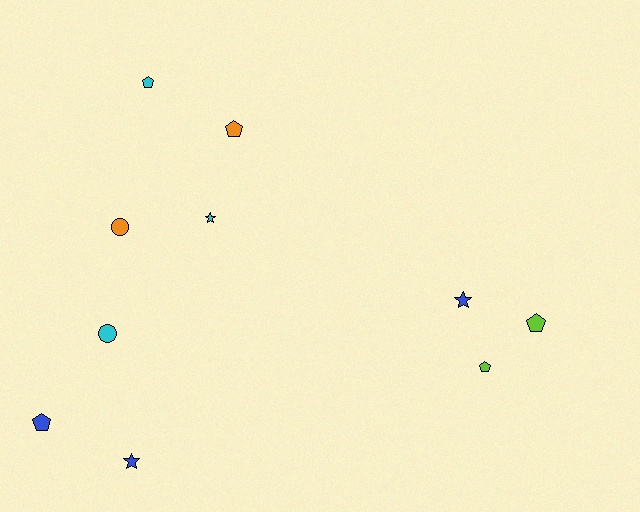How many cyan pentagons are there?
There is 1 cyan pentagon.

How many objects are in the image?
There are 10 objects.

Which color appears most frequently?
Cyan, with 3 objects.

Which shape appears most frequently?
Pentagon, with 5 objects.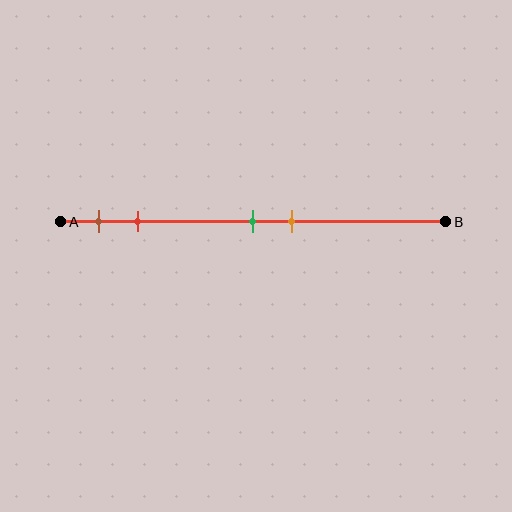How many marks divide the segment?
There are 4 marks dividing the segment.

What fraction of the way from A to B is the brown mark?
The brown mark is approximately 10% (0.1) of the way from A to B.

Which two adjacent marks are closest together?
The green and orange marks are the closest adjacent pair.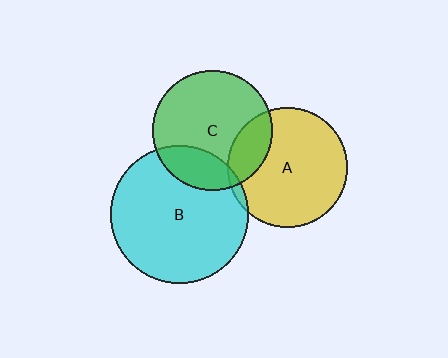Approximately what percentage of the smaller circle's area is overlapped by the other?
Approximately 20%.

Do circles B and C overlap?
Yes.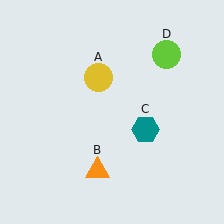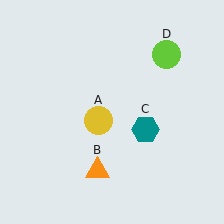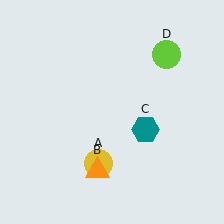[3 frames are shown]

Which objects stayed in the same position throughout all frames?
Orange triangle (object B) and teal hexagon (object C) and lime circle (object D) remained stationary.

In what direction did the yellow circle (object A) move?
The yellow circle (object A) moved down.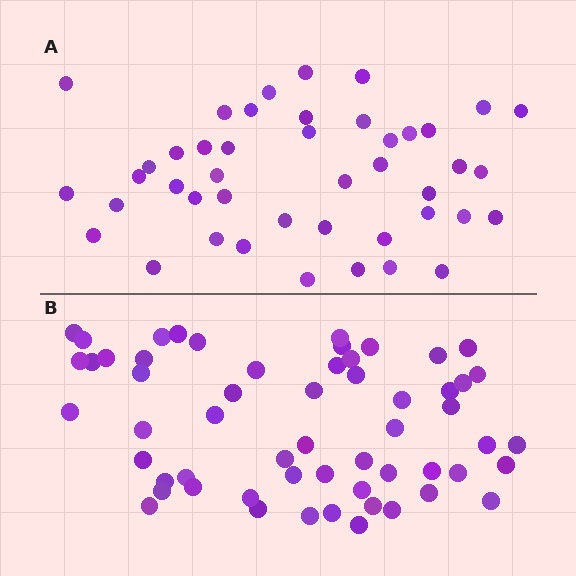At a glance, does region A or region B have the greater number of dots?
Region B (the bottom region) has more dots.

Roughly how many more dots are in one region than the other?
Region B has approximately 15 more dots than region A.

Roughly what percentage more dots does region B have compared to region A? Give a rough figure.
About 30% more.